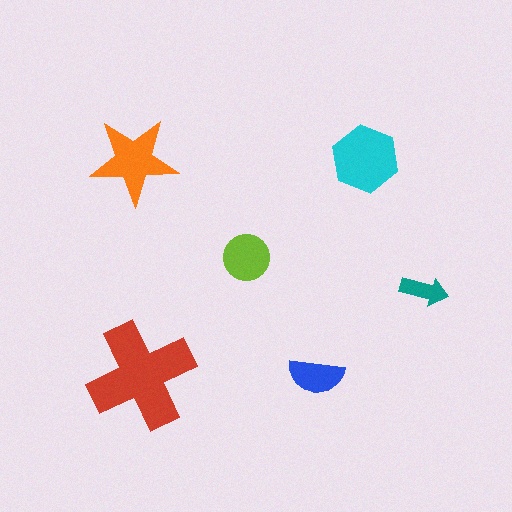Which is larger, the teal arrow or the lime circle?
The lime circle.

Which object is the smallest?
The teal arrow.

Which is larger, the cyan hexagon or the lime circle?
The cyan hexagon.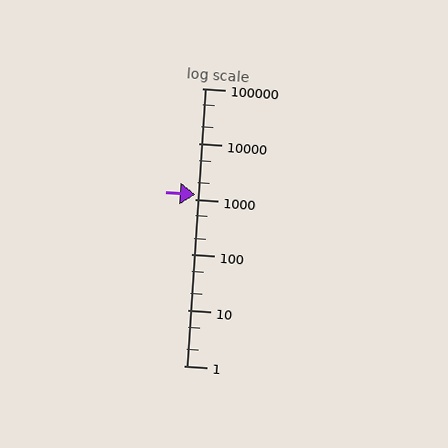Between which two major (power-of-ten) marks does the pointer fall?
The pointer is between 1000 and 10000.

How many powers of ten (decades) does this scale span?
The scale spans 5 decades, from 1 to 100000.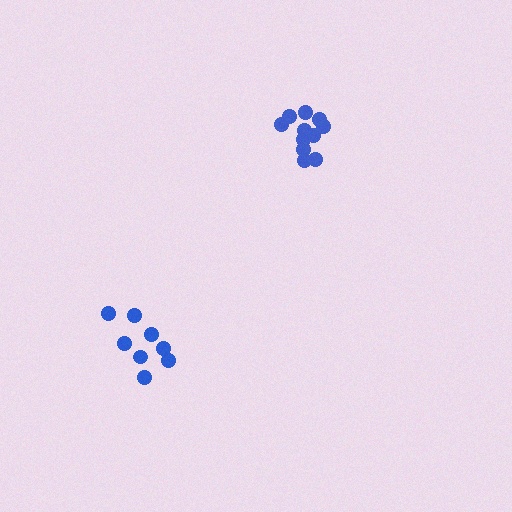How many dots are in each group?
Group 1: 11 dots, Group 2: 8 dots (19 total).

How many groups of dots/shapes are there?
There are 2 groups.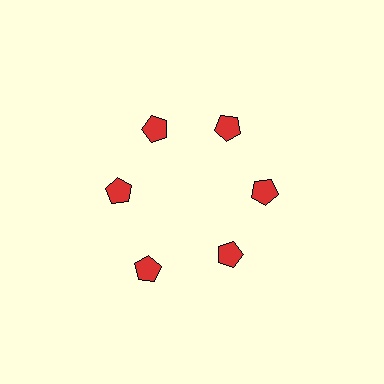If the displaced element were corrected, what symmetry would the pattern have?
It would have 6-fold rotational symmetry — the pattern would map onto itself every 60 degrees.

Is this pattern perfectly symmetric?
No. The 6 red pentagons are arranged in a ring, but one element near the 7 o'clock position is pushed outward from the center, breaking the 6-fold rotational symmetry.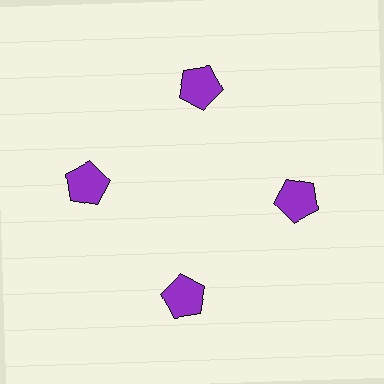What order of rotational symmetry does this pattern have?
This pattern has 4-fold rotational symmetry.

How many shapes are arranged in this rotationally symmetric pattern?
There are 4 shapes, arranged in 4 groups of 1.